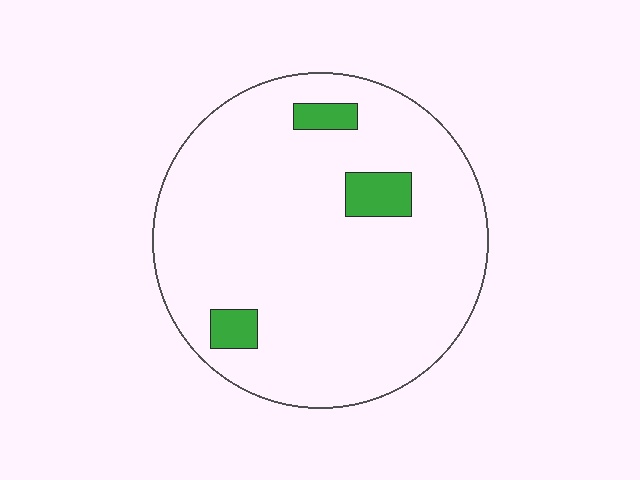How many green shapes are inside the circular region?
3.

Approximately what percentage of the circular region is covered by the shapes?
Approximately 10%.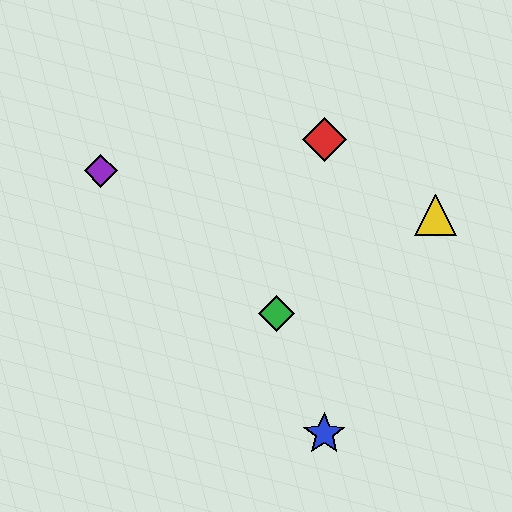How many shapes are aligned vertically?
2 shapes (the red diamond, the blue star) are aligned vertically.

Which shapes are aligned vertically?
The red diamond, the blue star are aligned vertically.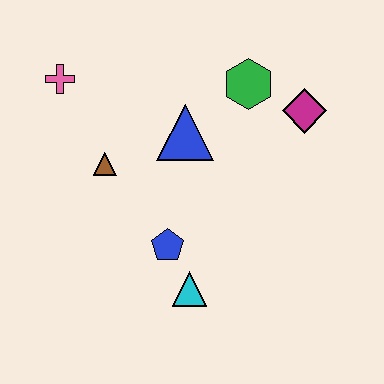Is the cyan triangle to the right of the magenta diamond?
No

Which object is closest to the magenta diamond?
The green hexagon is closest to the magenta diamond.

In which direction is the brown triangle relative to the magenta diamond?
The brown triangle is to the left of the magenta diamond.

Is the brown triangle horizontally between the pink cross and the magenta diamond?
Yes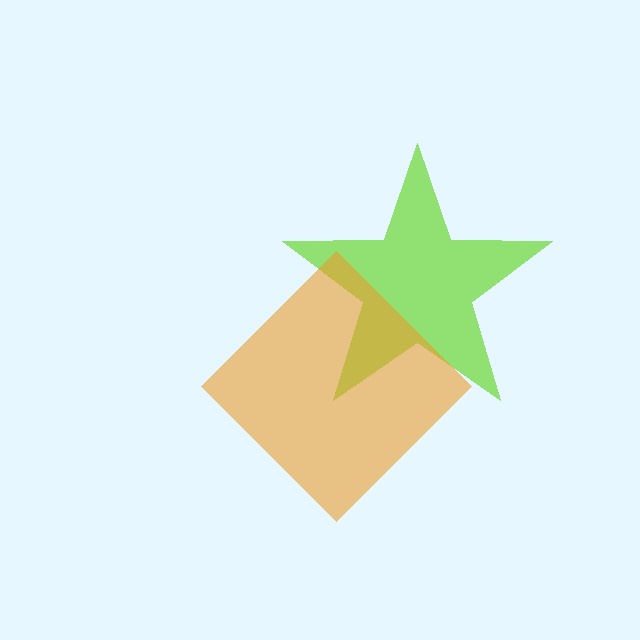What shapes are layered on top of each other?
The layered shapes are: a lime star, an orange diamond.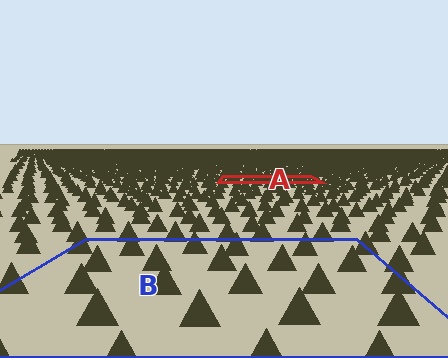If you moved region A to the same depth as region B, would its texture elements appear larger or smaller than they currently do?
They would appear larger. At a closer depth, the same texture elements are projected at a bigger on-screen size.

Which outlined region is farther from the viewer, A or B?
Region A is farther from the viewer — the texture elements inside it appear smaller and more densely packed.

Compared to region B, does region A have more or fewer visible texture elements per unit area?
Region A has more texture elements per unit area — they are packed more densely because it is farther away.